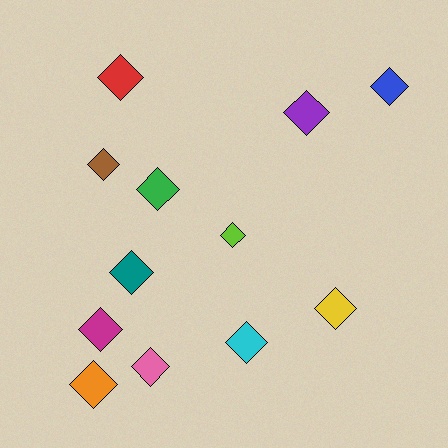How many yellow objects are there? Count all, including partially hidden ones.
There is 1 yellow object.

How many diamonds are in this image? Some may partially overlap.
There are 12 diamonds.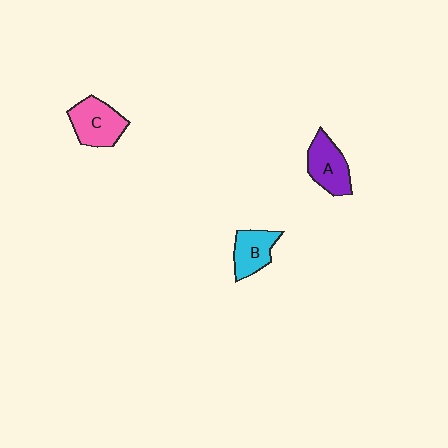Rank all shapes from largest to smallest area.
From largest to smallest: C (pink), A (purple), B (cyan).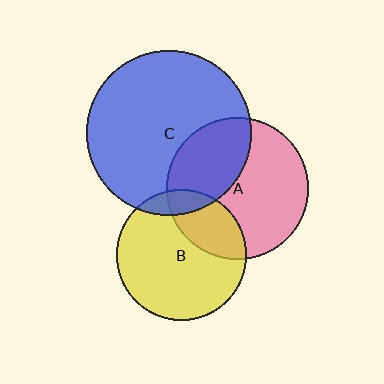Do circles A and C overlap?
Yes.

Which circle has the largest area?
Circle C (blue).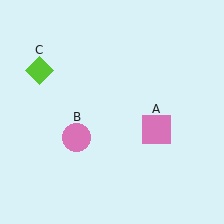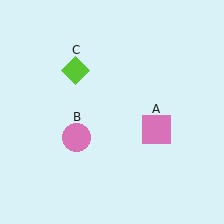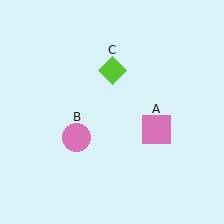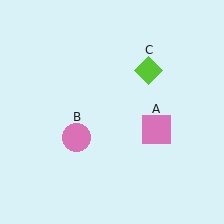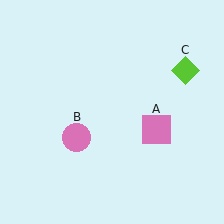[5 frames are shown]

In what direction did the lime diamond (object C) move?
The lime diamond (object C) moved right.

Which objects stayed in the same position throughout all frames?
Pink square (object A) and pink circle (object B) remained stationary.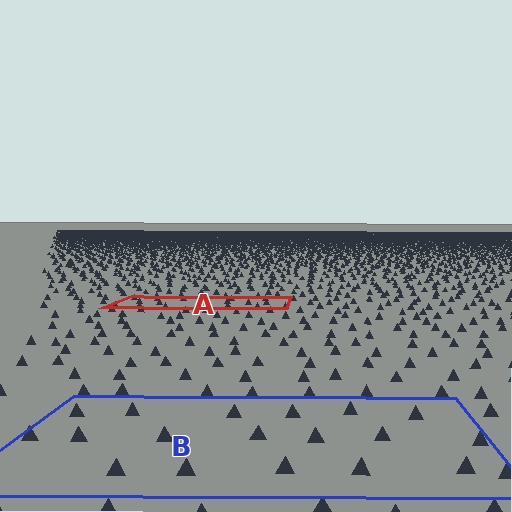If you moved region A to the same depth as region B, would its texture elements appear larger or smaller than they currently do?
They would appear larger. At a closer depth, the same texture elements are projected at a bigger on-screen size.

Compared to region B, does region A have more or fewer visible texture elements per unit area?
Region A has more texture elements per unit area — they are packed more densely because it is farther away.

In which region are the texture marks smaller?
The texture marks are smaller in region A, because it is farther away.